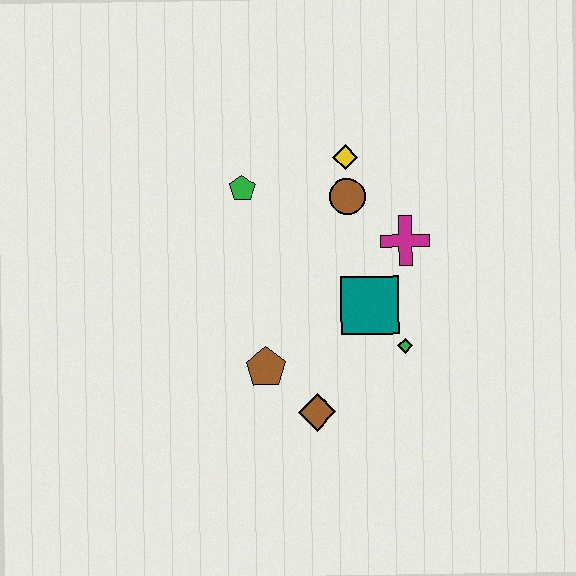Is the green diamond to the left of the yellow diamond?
No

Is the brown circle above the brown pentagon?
Yes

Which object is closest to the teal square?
The green diamond is closest to the teal square.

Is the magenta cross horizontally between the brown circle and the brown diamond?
No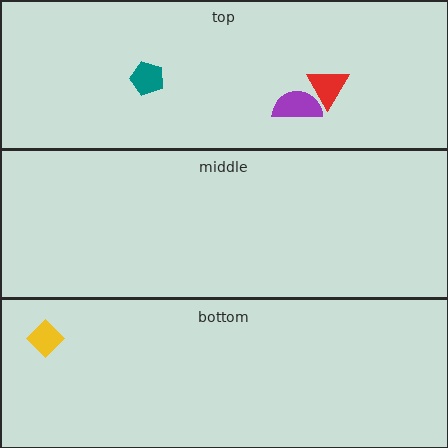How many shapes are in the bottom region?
1.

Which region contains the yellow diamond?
The bottom region.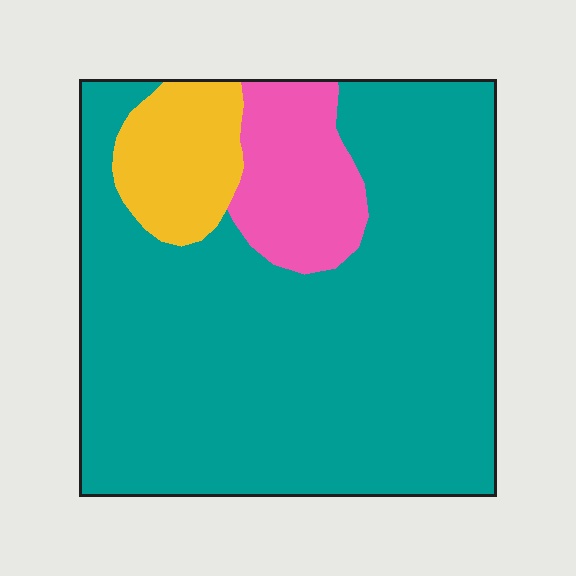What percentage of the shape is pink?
Pink covers around 10% of the shape.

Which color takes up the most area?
Teal, at roughly 80%.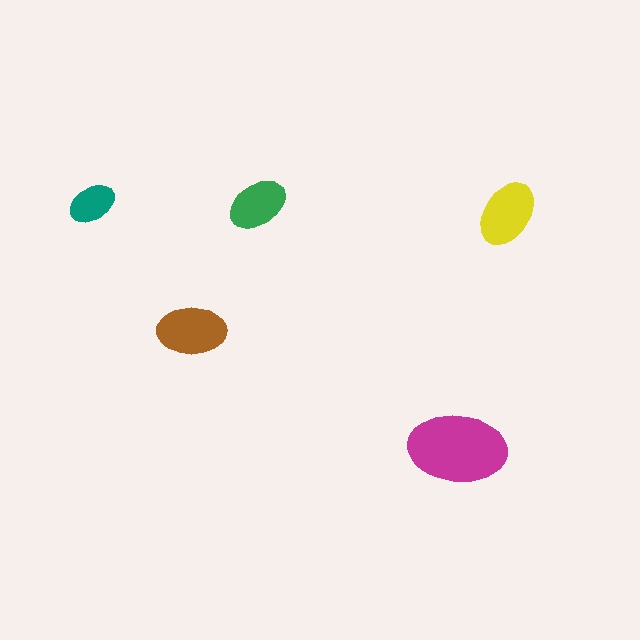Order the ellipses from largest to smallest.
the magenta one, the brown one, the yellow one, the green one, the teal one.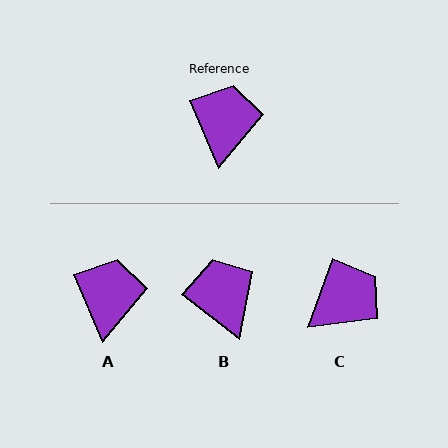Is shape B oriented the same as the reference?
No, it is off by about 29 degrees.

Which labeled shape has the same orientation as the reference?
A.